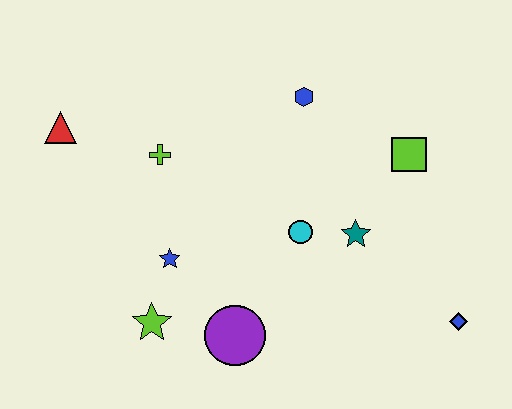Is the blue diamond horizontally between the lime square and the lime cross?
No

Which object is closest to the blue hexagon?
The lime square is closest to the blue hexagon.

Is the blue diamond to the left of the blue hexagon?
No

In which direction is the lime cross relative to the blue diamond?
The lime cross is to the left of the blue diamond.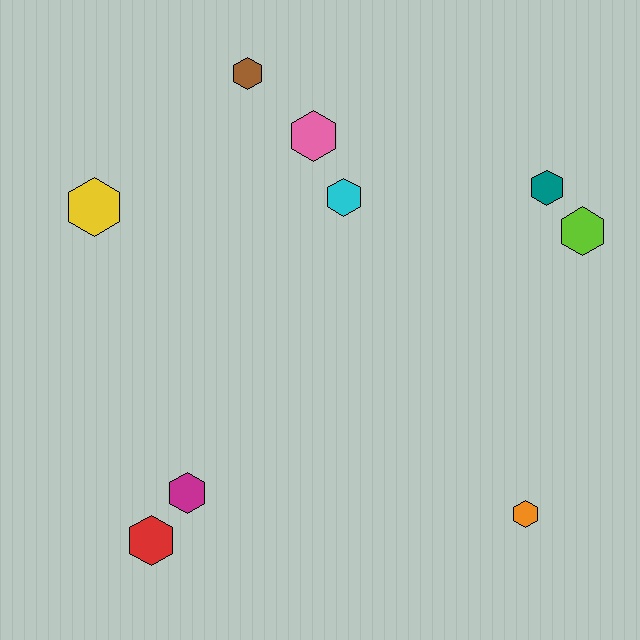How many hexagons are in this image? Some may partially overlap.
There are 9 hexagons.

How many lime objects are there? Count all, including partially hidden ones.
There is 1 lime object.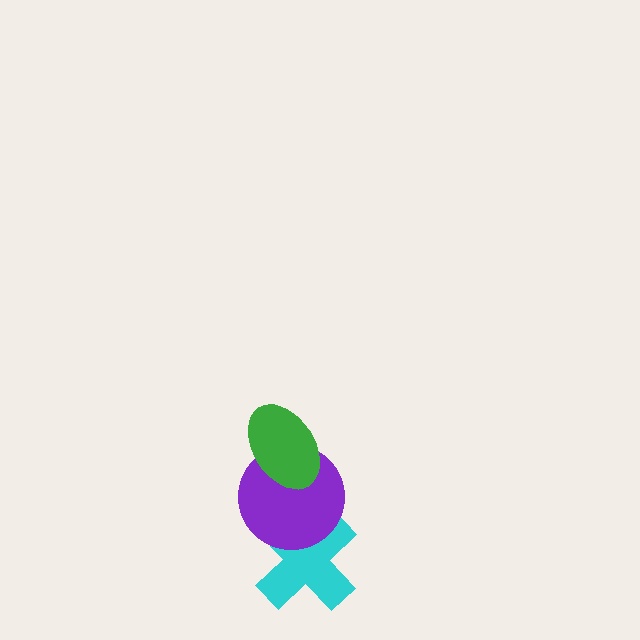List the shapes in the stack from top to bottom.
From top to bottom: the green ellipse, the purple circle, the cyan cross.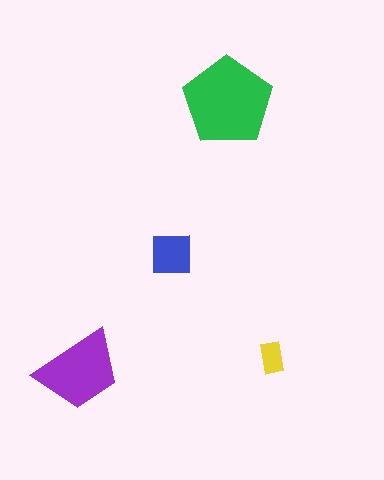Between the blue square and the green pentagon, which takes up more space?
The green pentagon.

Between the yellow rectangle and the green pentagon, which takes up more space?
The green pentagon.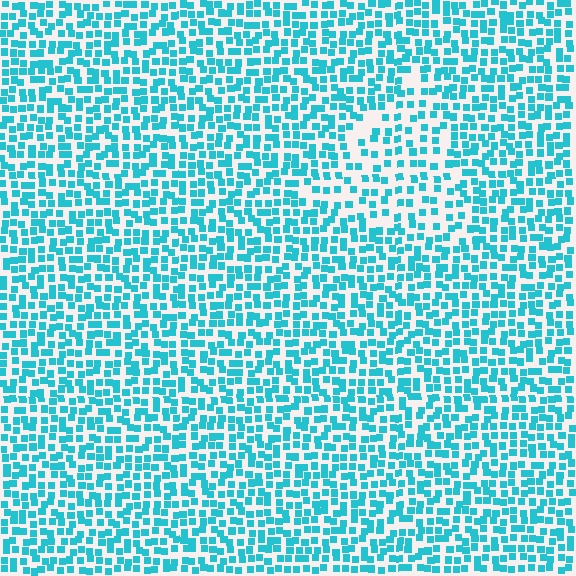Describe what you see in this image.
The image contains small cyan elements arranged at two different densities. A triangle-shaped region is visible where the elements are less densely packed than the surrounding area.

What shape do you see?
I see a triangle.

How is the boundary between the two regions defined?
The boundary is defined by a change in element density (approximately 1.7x ratio). All elements are the same color, size, and shape.